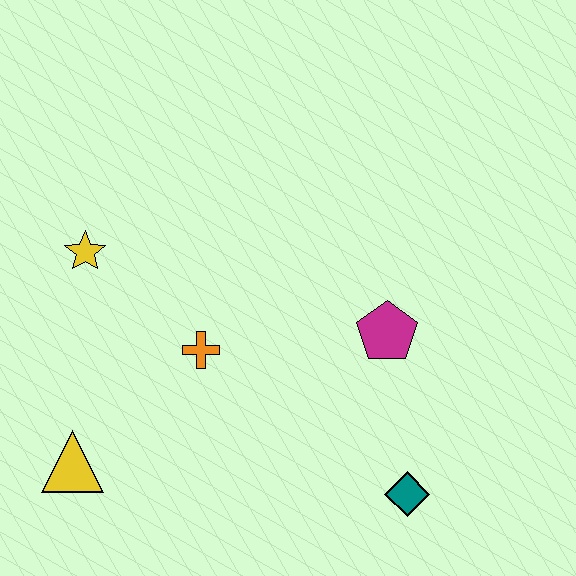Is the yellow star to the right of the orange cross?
No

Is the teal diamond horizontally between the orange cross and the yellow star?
No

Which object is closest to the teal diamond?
The magenta pentagon is closest to the teal diamond.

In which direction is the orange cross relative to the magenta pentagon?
The orange cross is to the left of the magenta pentagon.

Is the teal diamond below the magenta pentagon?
Yes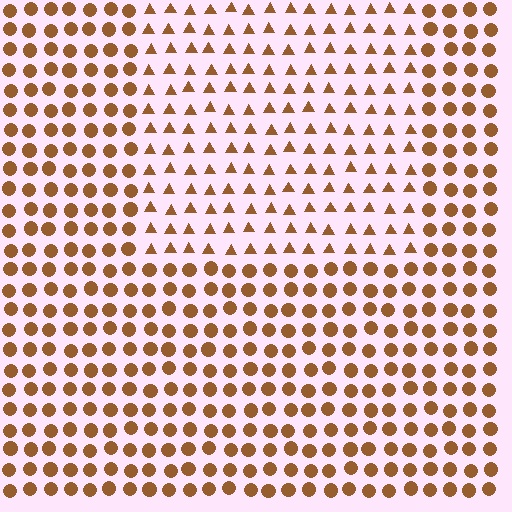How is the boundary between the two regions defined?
The boundary is defined by a change in element shape: triangles inside vs. circles outside. All elements share the same color and spacing.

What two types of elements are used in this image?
The image uses triangles inside the rectangle region and circles outside it.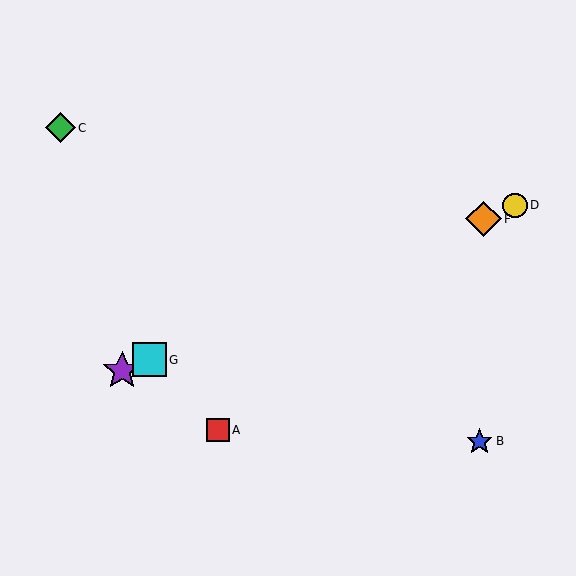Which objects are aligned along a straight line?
Objects D, E, F, G are aligned along a straight line.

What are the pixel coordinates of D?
Object D is at (515, 205).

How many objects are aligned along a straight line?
4 objects (D, E, F, G) are aligned along a straight line.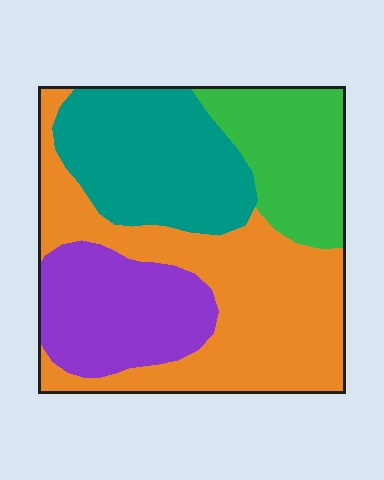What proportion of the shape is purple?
Purple takes up about one fifth (1/5) of the shape.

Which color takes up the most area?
Orange, at roughly 40%.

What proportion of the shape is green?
Green covers about 20% of the shape.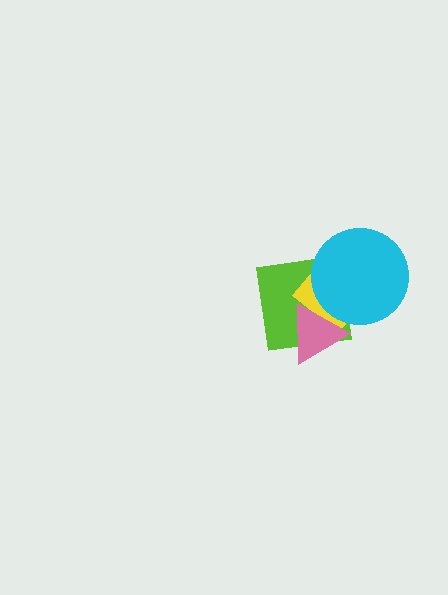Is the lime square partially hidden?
Yes, it is partially covered by another shape.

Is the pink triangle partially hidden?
No, no other shape covers it.